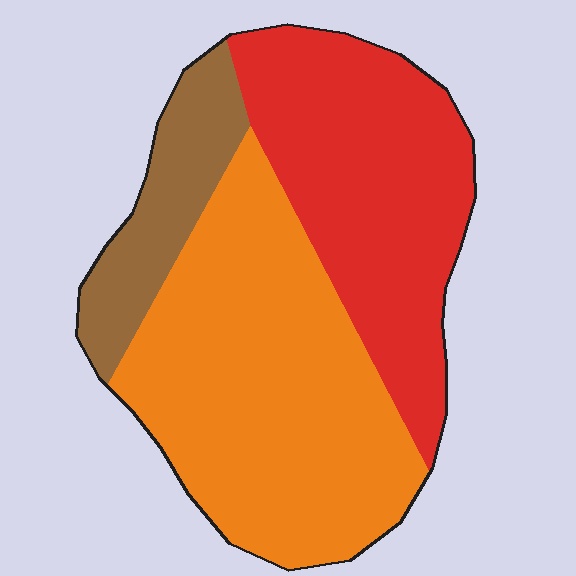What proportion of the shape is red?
Red covers 37% of the shape.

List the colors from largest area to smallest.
From largest to smallest: orange, red, brown.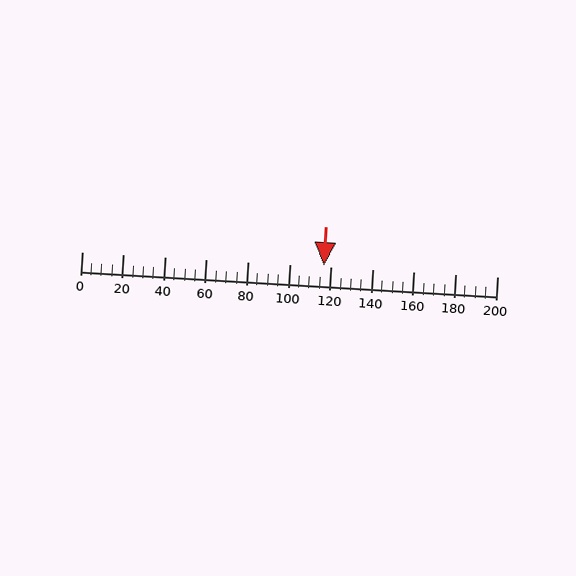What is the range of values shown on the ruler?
The ruler shows values from 0 to 200.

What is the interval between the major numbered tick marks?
The major tick marks are spaced 20 units apart.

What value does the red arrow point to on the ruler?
The red arrow points to approximately 116.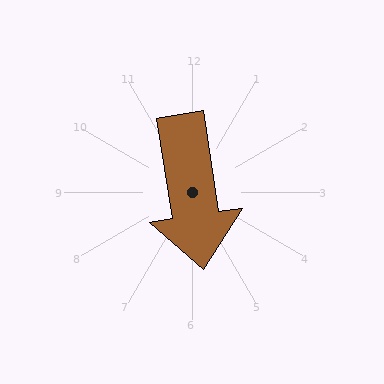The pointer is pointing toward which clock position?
Roughly 6 o'clock.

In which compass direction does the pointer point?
South.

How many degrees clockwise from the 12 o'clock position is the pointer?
Approximately 171 degrees.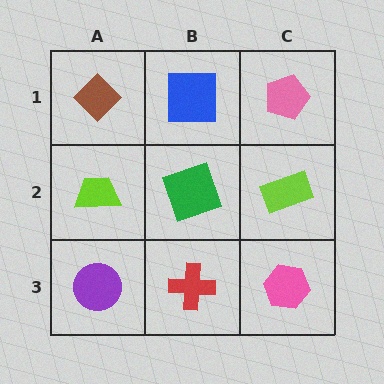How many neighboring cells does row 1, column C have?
2.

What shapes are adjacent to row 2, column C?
A pink pentagon (row 1, column C), a pink hexagon (row 3, column C), a green square (row 2, column B).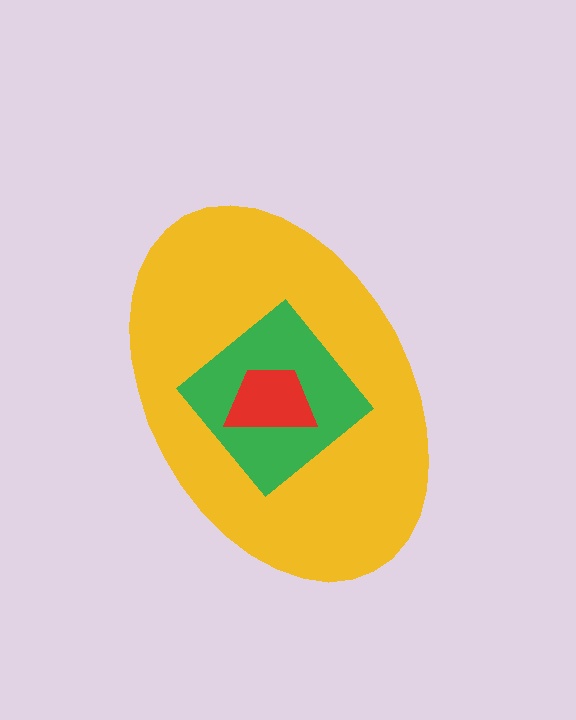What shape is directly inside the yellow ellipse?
The green diamond.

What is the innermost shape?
The red trapezoid.